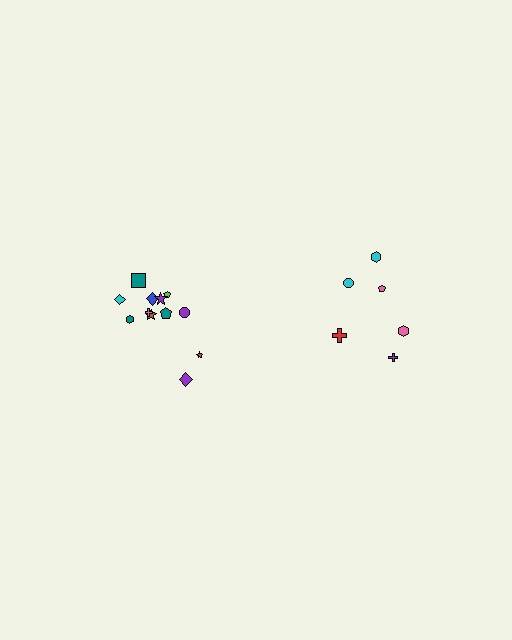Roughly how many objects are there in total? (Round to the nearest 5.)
Roughly 20 objects in total.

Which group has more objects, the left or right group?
The left group.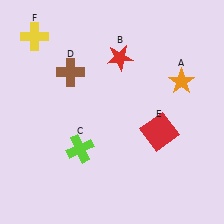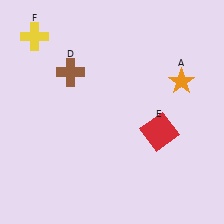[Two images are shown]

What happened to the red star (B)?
The red star (B) was removed in Image 2. It was in the top-right area of Image 1.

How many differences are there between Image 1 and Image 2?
There are 2 differences between the two images.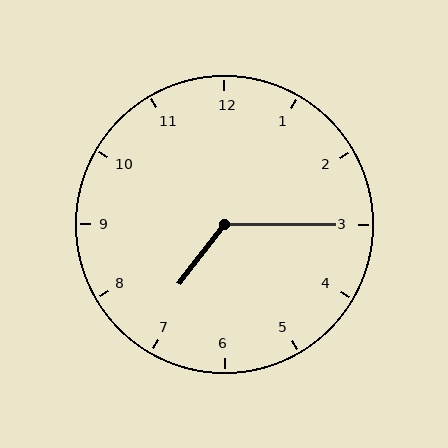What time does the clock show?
7:15.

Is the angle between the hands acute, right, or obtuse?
It is obtuse.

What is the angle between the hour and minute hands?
Approximately 128 degrees.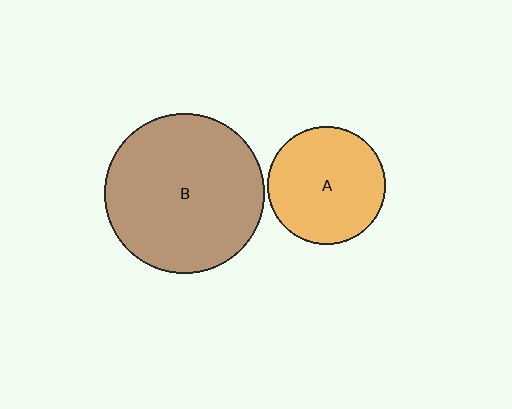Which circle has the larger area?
Circle B (brown).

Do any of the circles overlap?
No, none of the circles overlap.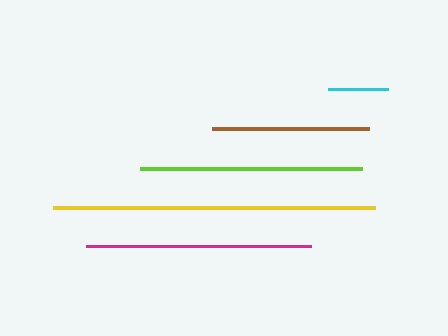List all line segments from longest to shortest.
From longest to shortest: yellow, magenta, lime, brown, cyan.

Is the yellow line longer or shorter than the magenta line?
The yellow line is longer than the magenta line.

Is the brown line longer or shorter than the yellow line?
The yellow line is longer than the brown line.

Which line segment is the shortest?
The cyan line is the shortest at approximately 61 pixels.